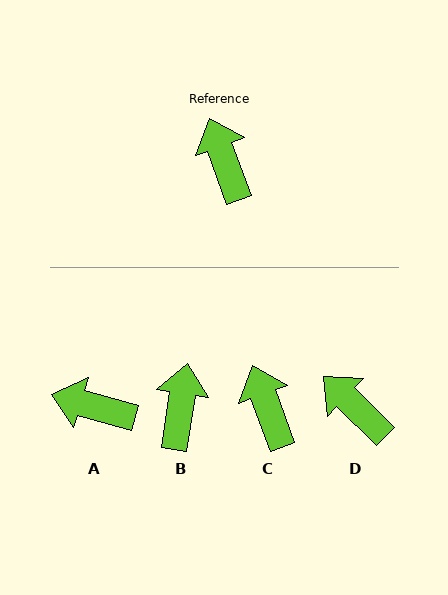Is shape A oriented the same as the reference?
No, it is off by about 54 degrees.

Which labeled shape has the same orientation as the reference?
C.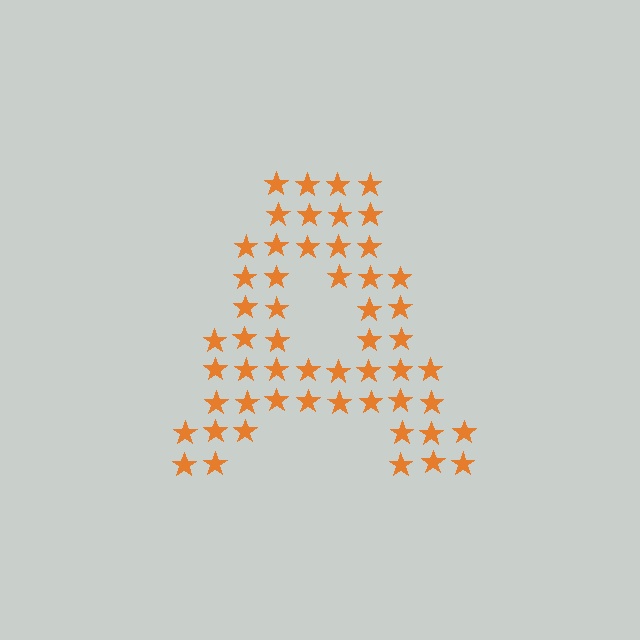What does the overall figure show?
The overall figure shows the letter A.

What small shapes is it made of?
It is made of small stars.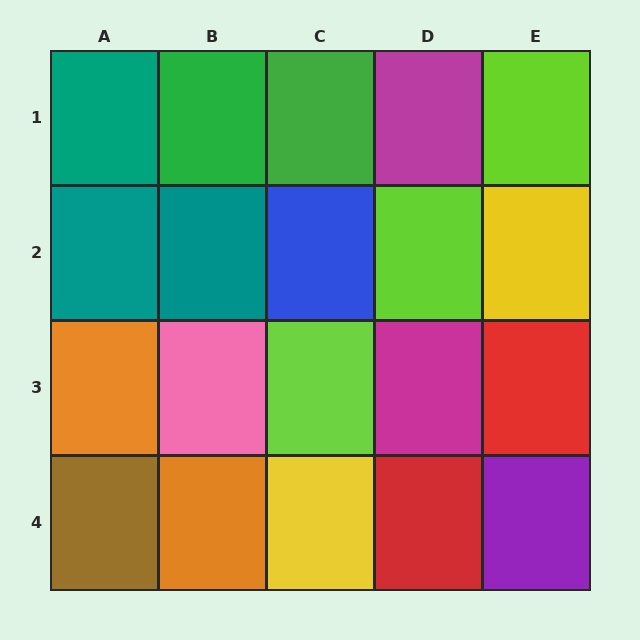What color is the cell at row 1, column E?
Lime.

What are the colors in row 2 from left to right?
Teal, teal, blue, lime, yellow.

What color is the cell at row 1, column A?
Teal.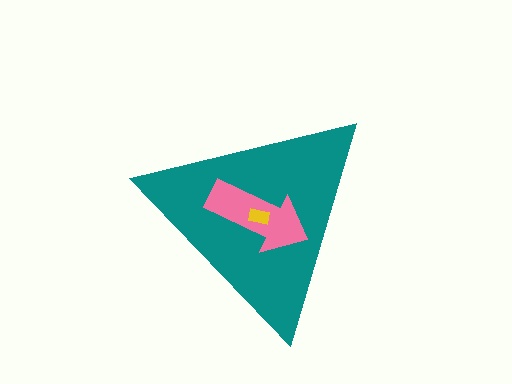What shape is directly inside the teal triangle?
The pink arrow.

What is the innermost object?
The yellow rectangle.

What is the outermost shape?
The teal triangle.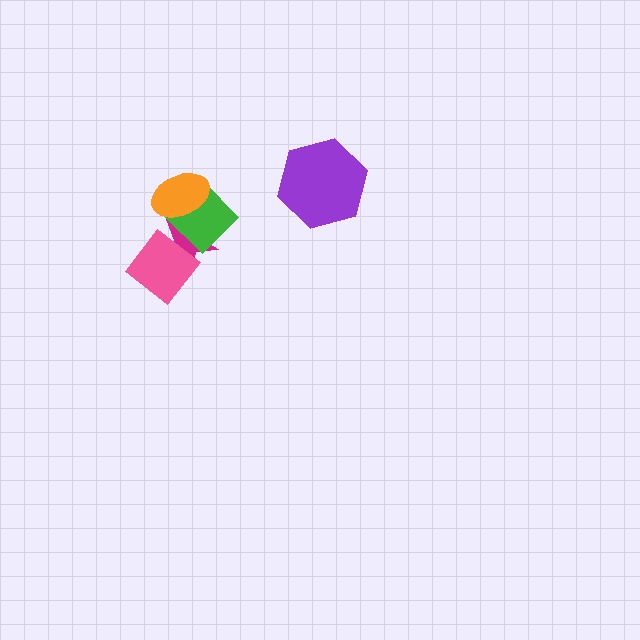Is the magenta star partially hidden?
Yes, it is partially covered by another shape.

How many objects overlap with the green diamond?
2 objects overlap with the green diamond.